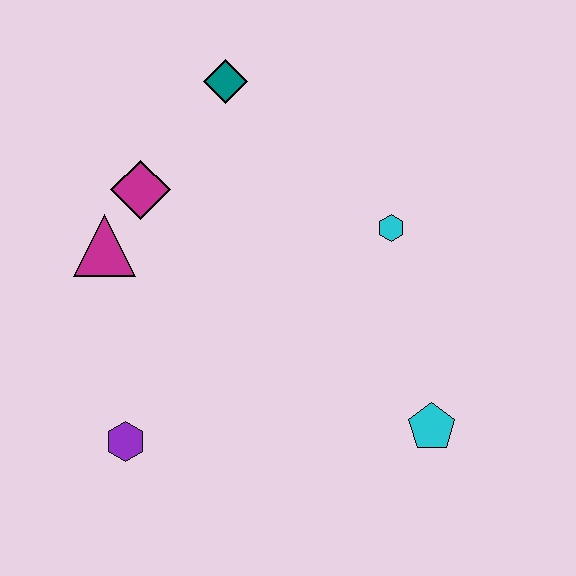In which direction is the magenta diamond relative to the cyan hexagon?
The magenta diamond is to the left of the cyan hexagon.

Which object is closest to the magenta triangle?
The magenta diamond is closest to the magenta triangle.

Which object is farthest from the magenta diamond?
The cyan pentagon is farthest from the magenta diamond.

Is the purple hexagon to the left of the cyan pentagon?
Yes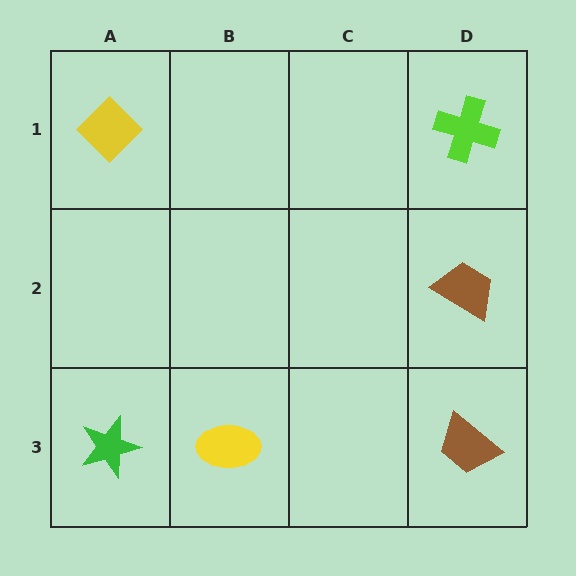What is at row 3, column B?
A yellow ellipse.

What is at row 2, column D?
A brown trapezoid.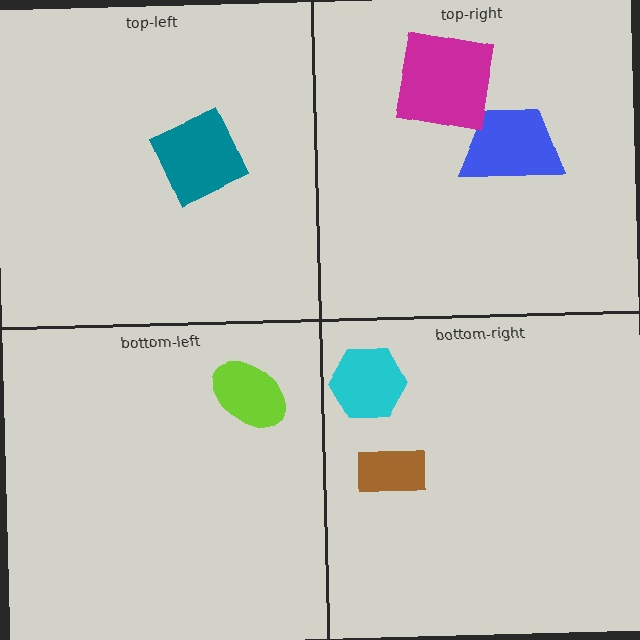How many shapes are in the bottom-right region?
2.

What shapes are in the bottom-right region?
The cyan hexagon, the brown rectangle.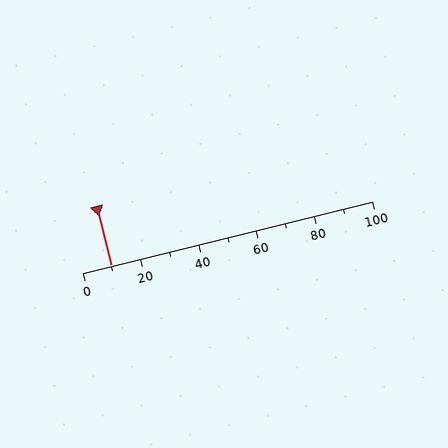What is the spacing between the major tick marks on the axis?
The major ticks are spaced 20 apart.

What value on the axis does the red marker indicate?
The marker indicates approximately 10.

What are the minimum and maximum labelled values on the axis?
The axis runs from 0 to 100.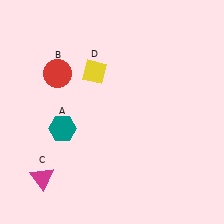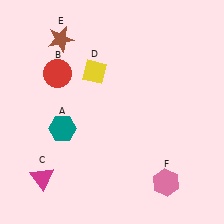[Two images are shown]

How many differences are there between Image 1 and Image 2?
There are 2 differences between the two images.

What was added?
A brown star (E), a pink hexagon (F) were added in Image 2.